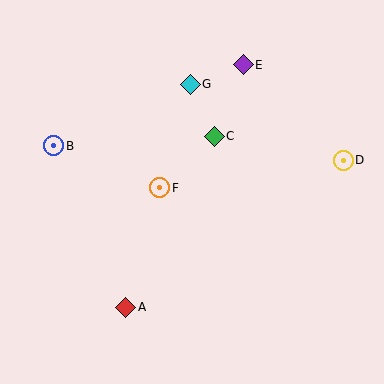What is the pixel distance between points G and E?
The distance between G and E is 56 pixels.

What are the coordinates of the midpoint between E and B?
The midpoint between E and B is at (149, 105).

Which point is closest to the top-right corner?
Point E is closest to the top-right corner.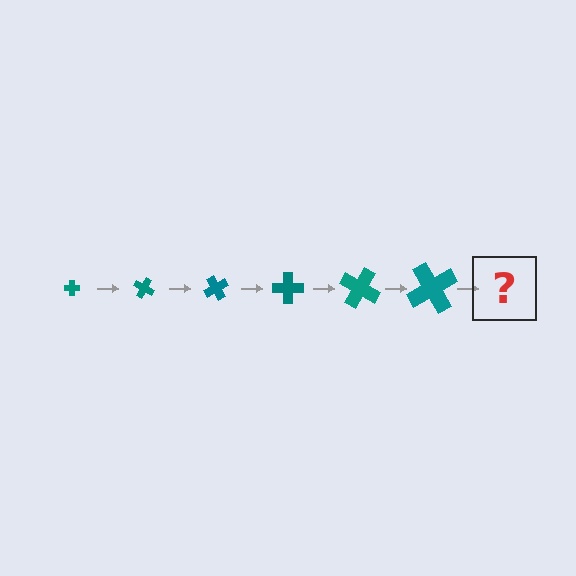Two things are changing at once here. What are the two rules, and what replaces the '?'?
The two rules are that the cross grows larger each step and it rotates 30 degrees each step. The '?' should be a cross, larger than the previous one and rotated 180 degrees from the start.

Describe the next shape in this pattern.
It should be a cross, larger than the previous one and rotated 180 degrees from the start.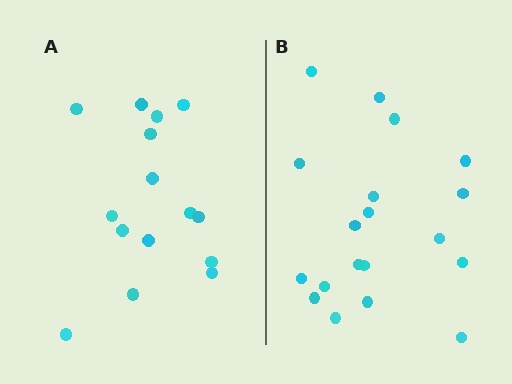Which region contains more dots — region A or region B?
Region B (the right region) has more dots.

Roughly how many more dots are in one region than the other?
Region B has about 4 more dots than region A.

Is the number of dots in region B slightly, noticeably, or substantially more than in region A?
Region B has noticeably more, but not dramatically so. The ratio is roughly 1.3 to 1.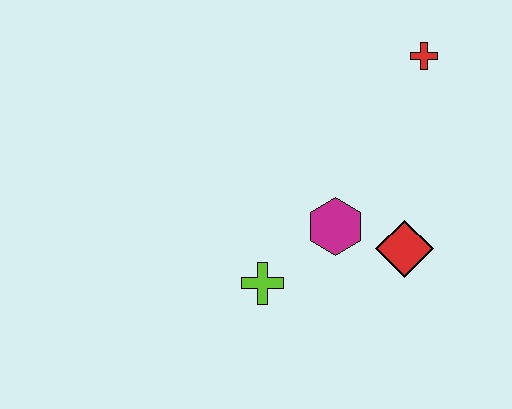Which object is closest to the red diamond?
The magenta hexagon is closest to the red diamond.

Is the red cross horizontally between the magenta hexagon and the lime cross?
No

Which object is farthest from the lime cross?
The red cross is farthest from the lime cross.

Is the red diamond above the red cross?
No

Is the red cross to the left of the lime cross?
No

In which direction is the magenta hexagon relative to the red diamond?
The magenta hexagon is to the left of the red diamond.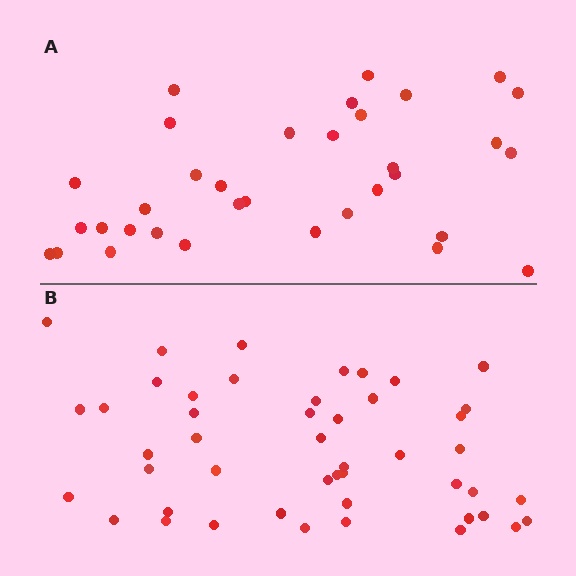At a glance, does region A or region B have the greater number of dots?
Region B (the bottom region) has more dots.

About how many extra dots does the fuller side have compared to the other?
Region B has approximately 15 more dots than region A.